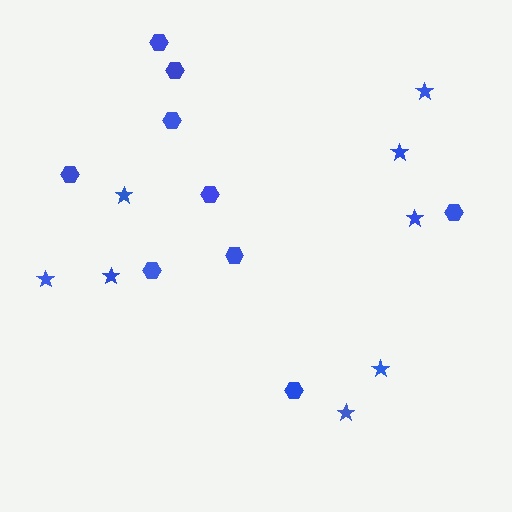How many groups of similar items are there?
There are 2 groups: one group of hexagons (9) and one group of stars (8).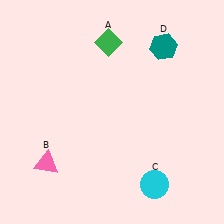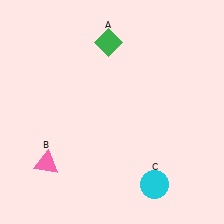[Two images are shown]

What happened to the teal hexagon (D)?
The teal hexagon (D) was removed in Image 2. It was in the top-right area of Image 1.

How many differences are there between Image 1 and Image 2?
There is 1 difference between the two images.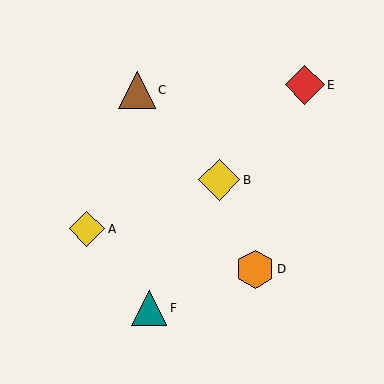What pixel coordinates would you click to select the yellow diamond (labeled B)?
Click at (219, 180) to select the yellow diamond B.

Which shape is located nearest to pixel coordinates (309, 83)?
The red diamond (labeled E) at (305, 85) is nearest to that location.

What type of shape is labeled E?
Shape E is a red diamond.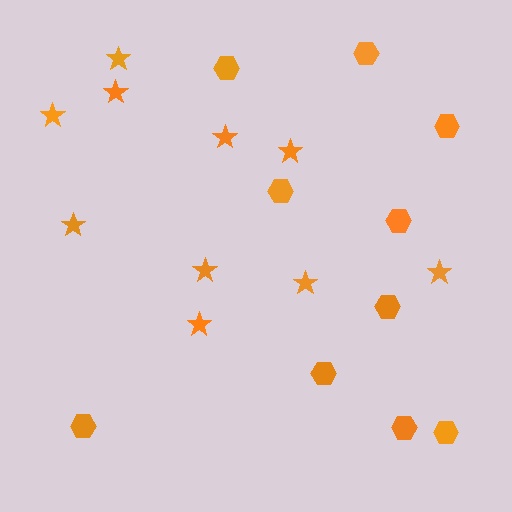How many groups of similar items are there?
There are 2 groups: one group of stars (10) and one group of hexagons (10).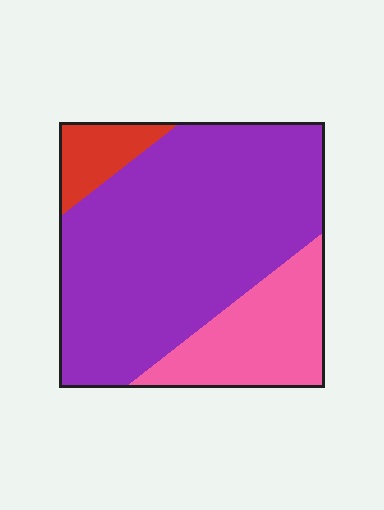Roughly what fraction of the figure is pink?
Pink takes up about one fifth (1/5) of the figure.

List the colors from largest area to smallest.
From largest to smallest: purple, pink, red.